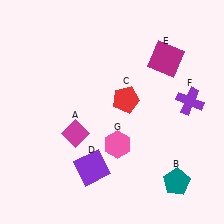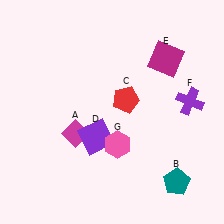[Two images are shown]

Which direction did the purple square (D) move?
The purple square (D) moved up.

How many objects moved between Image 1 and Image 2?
1 object moved between the two images.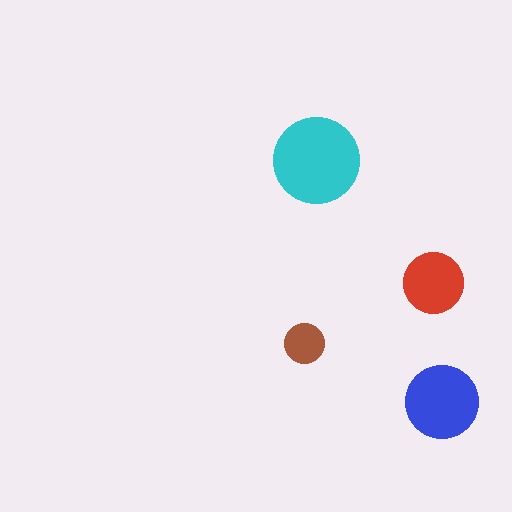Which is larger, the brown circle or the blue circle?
The blue one.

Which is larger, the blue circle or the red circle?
The blue one.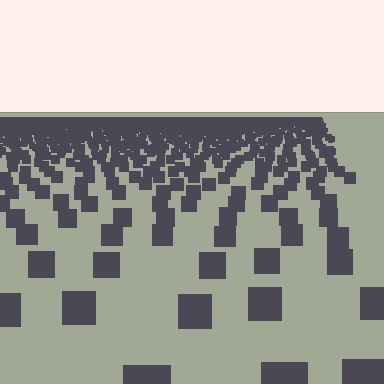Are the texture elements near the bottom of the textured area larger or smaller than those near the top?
Larger. Near the bottom, elements are closer to the viewer and appear at a bigger on-screen size.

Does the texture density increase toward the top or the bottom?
Density increases toward the top.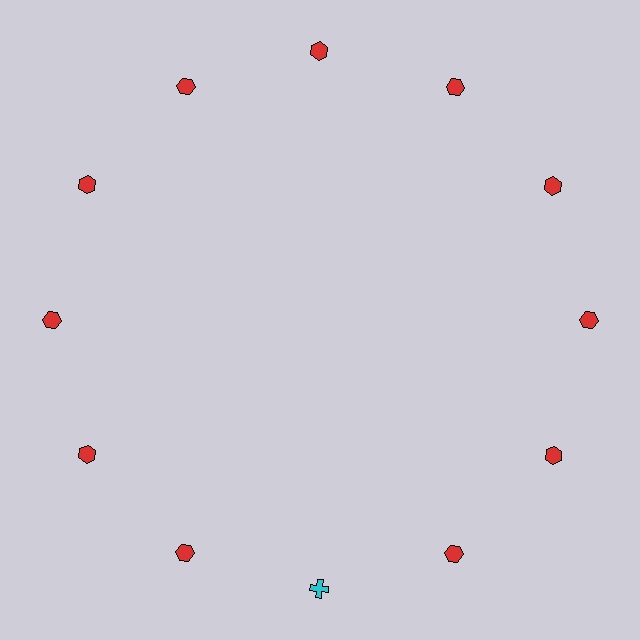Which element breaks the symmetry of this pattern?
The cyan cross at roughly the 6 o'clock position breaks the symmetry. All other shapes are red hexagons.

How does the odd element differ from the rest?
It differs in both color (cyan instead of red) and shape (cross instead of hexagon).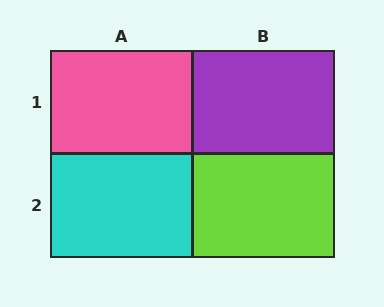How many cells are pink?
1 cell is pink.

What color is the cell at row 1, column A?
Pink.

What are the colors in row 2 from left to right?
Cyan, lime.